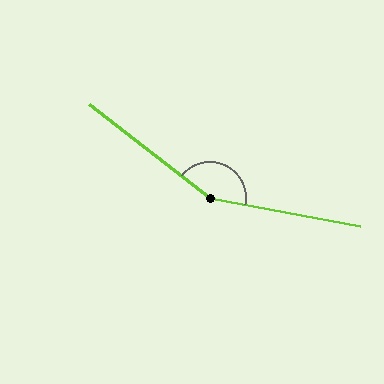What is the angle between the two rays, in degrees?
Approximately 153 degrees.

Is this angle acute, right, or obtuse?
It is obtuse.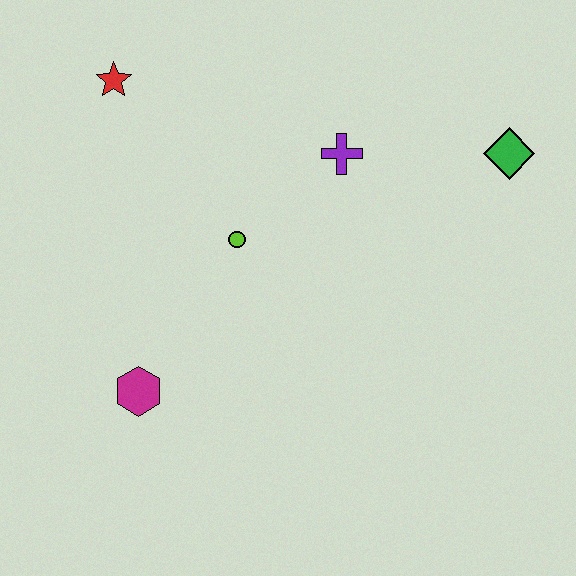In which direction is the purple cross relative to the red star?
The purple cross is to the right of the red star.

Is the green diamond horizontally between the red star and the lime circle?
No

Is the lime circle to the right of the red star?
Yes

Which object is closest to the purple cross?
The lime circle is closest to the purple cross.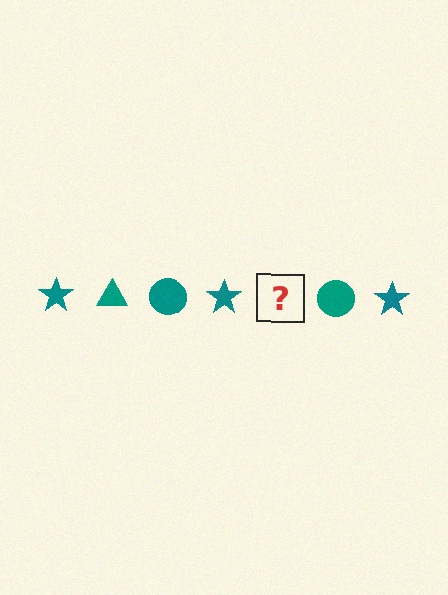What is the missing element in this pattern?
The missing element is a teal triangle.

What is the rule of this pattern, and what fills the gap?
The rule is that the pattern cycles through star, triangle, circle shapes in teal. The gap should be filled with a teal triangle.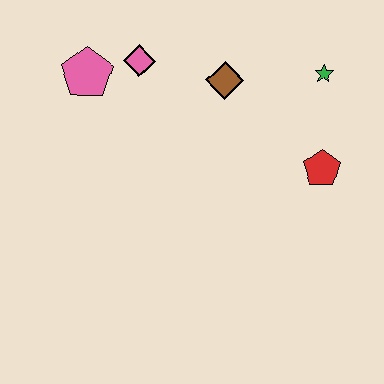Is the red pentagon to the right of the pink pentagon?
Yes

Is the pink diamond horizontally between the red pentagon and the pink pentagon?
Yes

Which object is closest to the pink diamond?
The pink pentagon is closest to the pink diamond.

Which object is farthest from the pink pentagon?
The red pentagon is farthest from the pink pentagon.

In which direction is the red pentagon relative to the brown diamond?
The red pentagon is to the right of the brown diamond.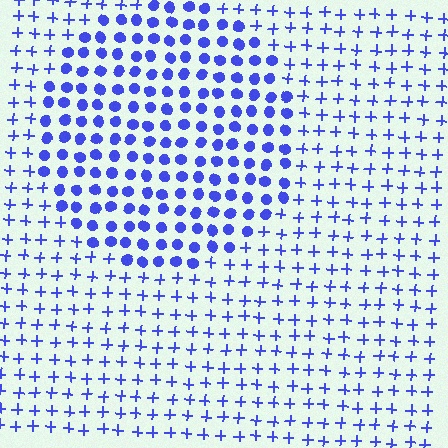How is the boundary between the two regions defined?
The boundary is defined by a change in element shape: circles inside vs. plus signs outside. All elements share the same color and spacing.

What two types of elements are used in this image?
The image uses circles inside the circle region and plus signs outside it.